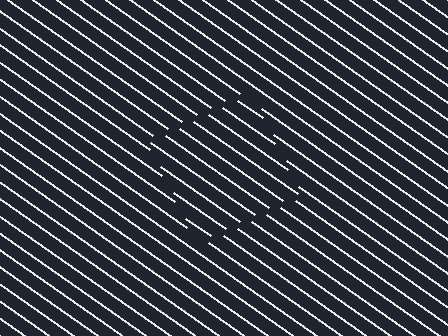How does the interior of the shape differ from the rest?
The interior of the shape contains the same grating, shifted by half a period — the contour is defined by the phase discontinuity where line-ends from the inner and outer gratings abut.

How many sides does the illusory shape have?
4 sides — the line-ends trace a square.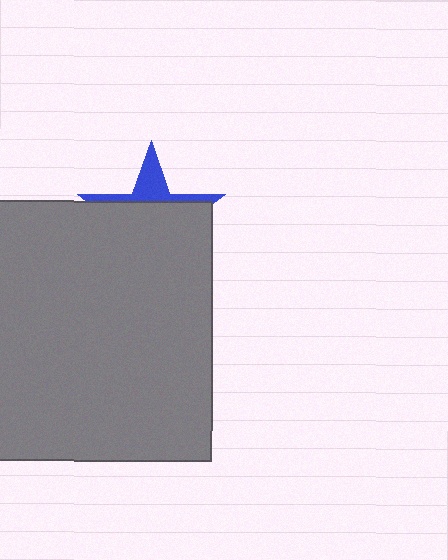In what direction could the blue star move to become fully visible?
The blue star could move up. That would shift it out from behind the gray square entirely.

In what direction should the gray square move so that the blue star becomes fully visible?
The gray square should move down. That is the shortest direction to clear the overlap and leave the blue star fully visible.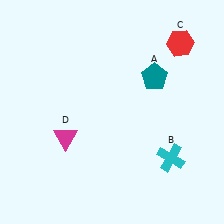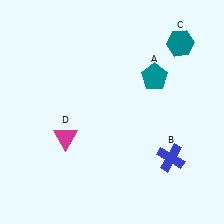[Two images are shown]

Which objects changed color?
B changed from cyan to blue. C changed from red to teal.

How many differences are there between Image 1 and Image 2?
There are 2 differences between the two images.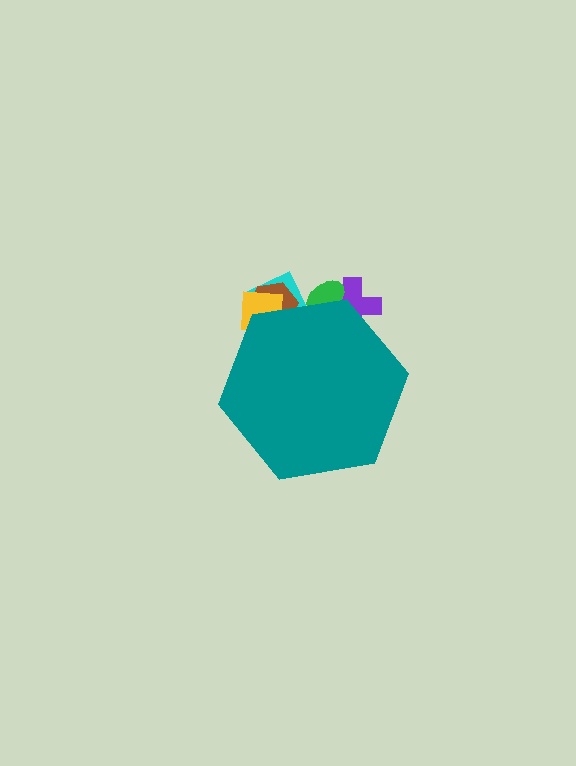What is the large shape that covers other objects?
A teal hexagon.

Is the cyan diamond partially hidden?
Yes, the cyan diamond is partially hidden behind the teal hexagon.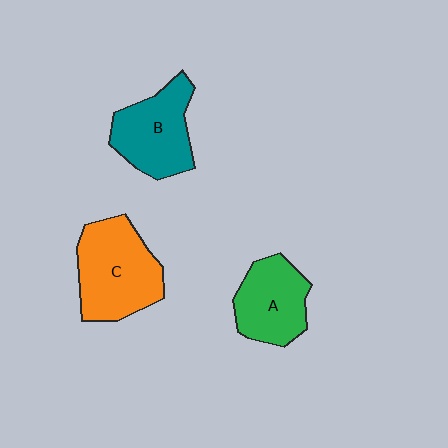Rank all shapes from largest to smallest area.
From largest to smallest: C (orange), B (teal), A (green).